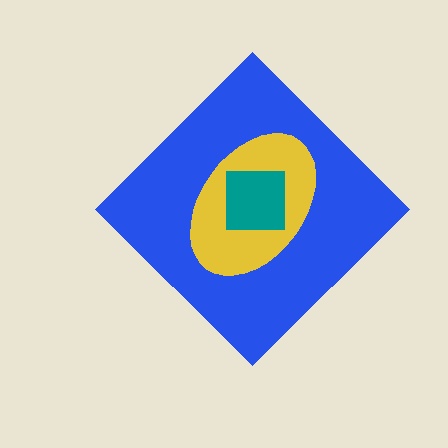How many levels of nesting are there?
3.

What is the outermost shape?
The blue diamond.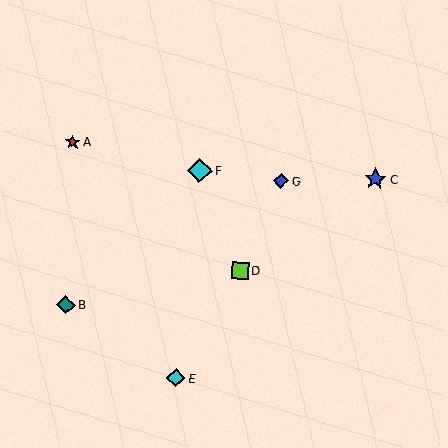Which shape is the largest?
The cyan diamond (labeled F) is the largest.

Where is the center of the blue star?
The center of the blue star is at (375, 179).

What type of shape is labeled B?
Shape B is a teal diamond.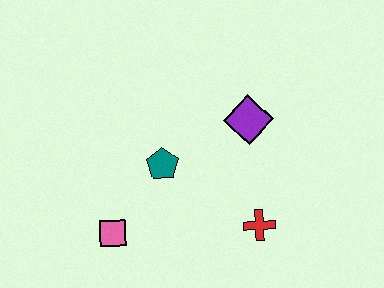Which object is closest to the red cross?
The purple diamond is closest to the red cross.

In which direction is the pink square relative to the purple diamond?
The pink square is to the left of the purple diamond.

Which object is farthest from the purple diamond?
The pink square is farthest from the purple diamond.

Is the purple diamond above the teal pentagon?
Yes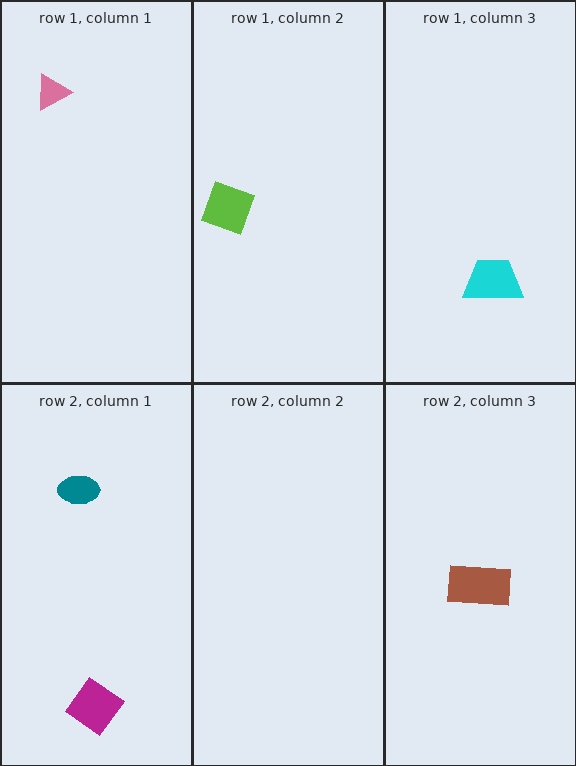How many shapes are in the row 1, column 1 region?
1.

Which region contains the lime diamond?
The row 1, column 2 region.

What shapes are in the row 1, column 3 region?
The cyan trapezoid.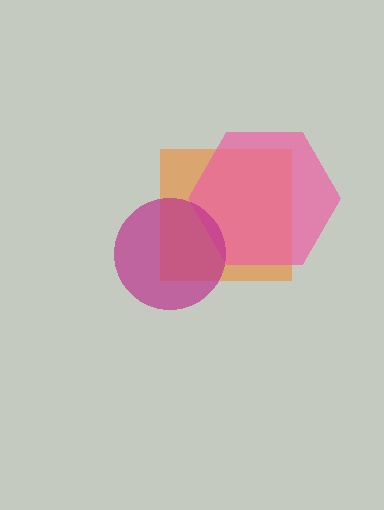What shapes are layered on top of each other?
The layered shapes are: an orange square, a pink hexagon, a magenta circle.